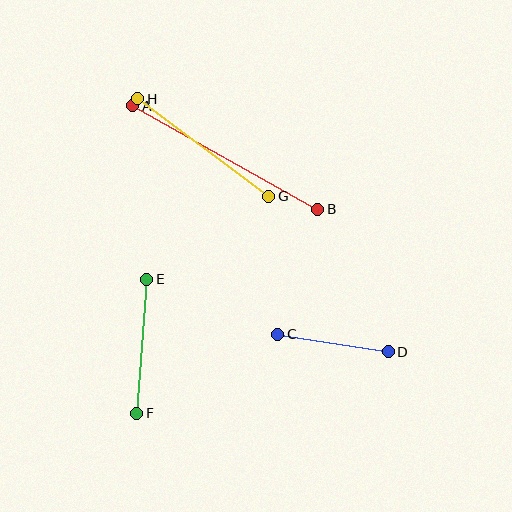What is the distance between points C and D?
The distance is approximately 112 pixels.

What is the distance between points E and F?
The distance is approximately 134 pixels.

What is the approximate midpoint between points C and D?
The midpoint is at approximately (333, 343) pixels.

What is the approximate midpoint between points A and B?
The midpoint is at approximately (225, 157) pixels.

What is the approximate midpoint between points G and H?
The midpoint is at approximately (203, 147) pixels.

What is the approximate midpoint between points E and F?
The midpoint is at approximately (142, 346) pixels.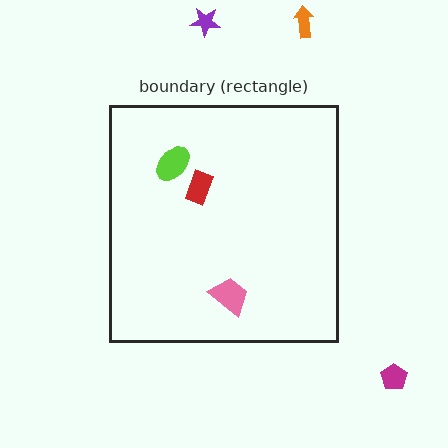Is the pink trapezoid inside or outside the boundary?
Inside.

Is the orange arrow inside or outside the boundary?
Outside.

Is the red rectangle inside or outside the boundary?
Inside.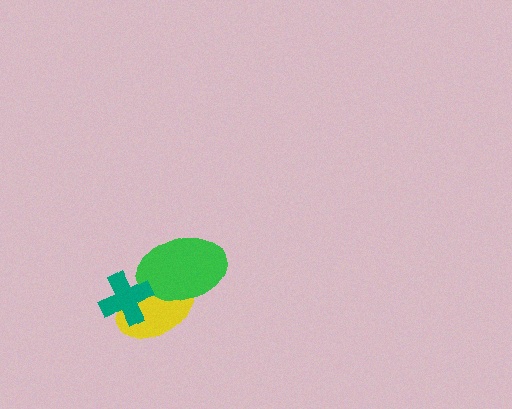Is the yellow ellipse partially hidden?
Yes, it is partially covered by another shape.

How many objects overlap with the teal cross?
2 objects overlap with the teal cross.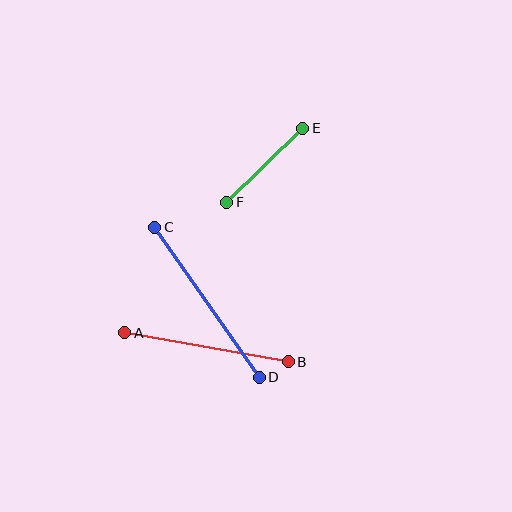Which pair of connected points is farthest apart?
Points C and D are farthest apart.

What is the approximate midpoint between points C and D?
The midpoint is at approximately (207, 302) pixels.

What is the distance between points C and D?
The distance is approximately 183 pixels.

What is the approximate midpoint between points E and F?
The midpoint is at approximately (265, 165) pixels.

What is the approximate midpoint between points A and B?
The midpoint is at approximately (206, 347) pixels.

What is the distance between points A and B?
The distance is approximately 166 pixels.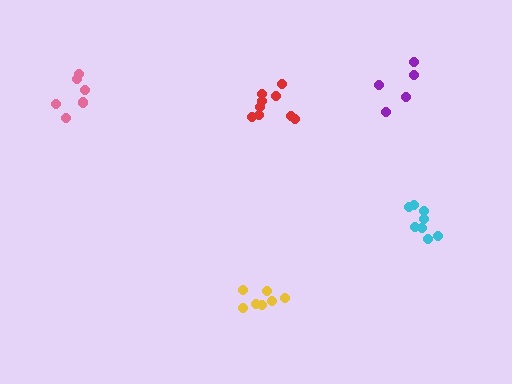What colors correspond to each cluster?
The clusters are colored: yellow, cyan, pink, purple, red.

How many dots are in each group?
Group 1: 7 dots, Group 2: 8 dots, Group 3: 7 dots, Group 4: 5 dots, Group 5: 10 dots (37 total).